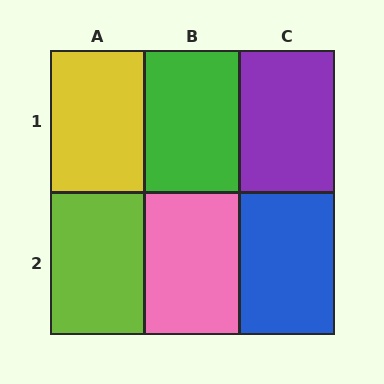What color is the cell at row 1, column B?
Green.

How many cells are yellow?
1 cell is yellow.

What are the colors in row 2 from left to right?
Lime, pink, blue.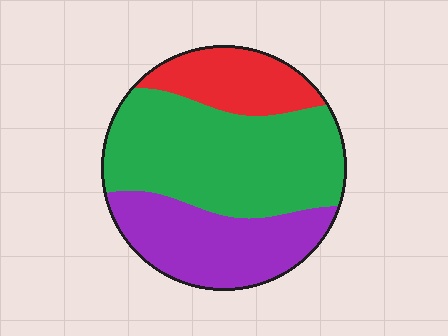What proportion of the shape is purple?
Purple takes up about one third (1/3) of the shape.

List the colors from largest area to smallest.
From largest to smallest: green, purple, red.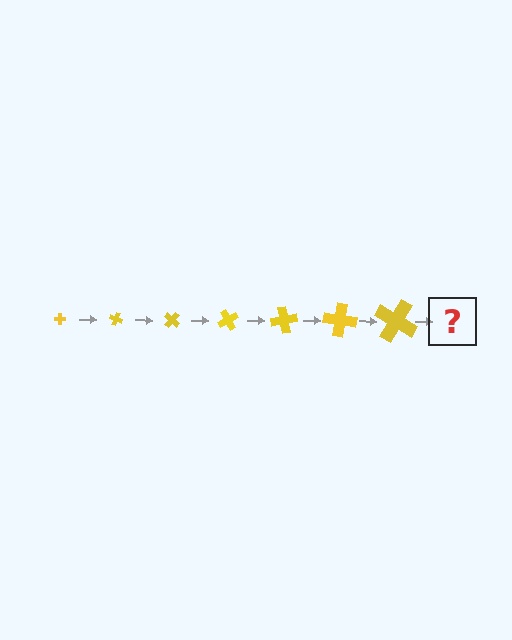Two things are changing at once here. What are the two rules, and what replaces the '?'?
The two rules are that the cross grows larger each step and it rotates 20 degrees each step. The '?' should be a cross, larger than the previous one and rotated 140 degrees from the start.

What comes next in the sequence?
The next element should be a cross, larger than the previous one and rotated 140 degrees from the start.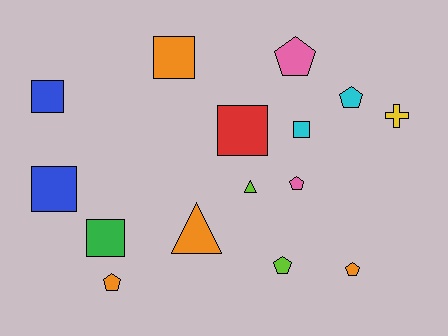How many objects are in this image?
There are 15 objects.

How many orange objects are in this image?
There are 4 orange objects.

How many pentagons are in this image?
There are 6 pentagons.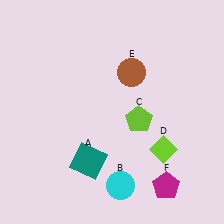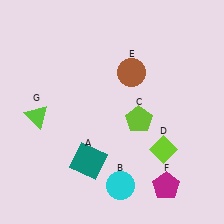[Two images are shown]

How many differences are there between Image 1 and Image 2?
There is 1 difference between the two images.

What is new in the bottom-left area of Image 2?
A lime triangle (G) was added in the bottom-left area of Image 2.